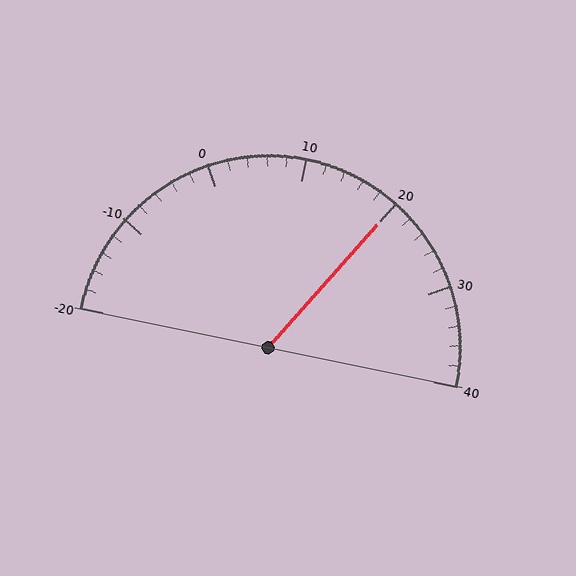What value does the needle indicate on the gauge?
The needle indicates approximately 20.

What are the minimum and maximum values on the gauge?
The gauge ranges from -20 to 40.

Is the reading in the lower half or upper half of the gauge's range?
The reading is in the upper half of the range (-20 to 40).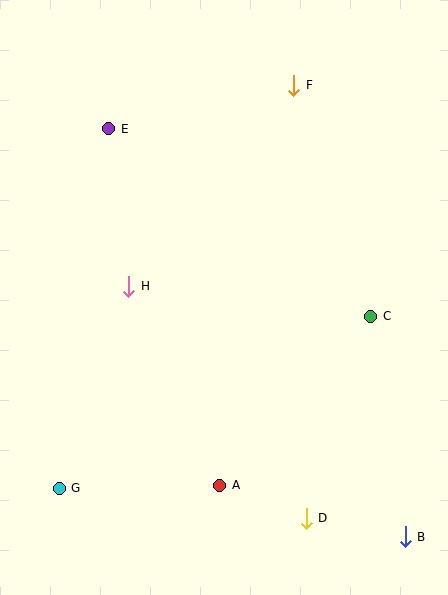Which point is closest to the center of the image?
Point H at (129, 286) is closest to the center.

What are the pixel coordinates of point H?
Point H is at (129, 286).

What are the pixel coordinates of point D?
Point D is at (306, 518).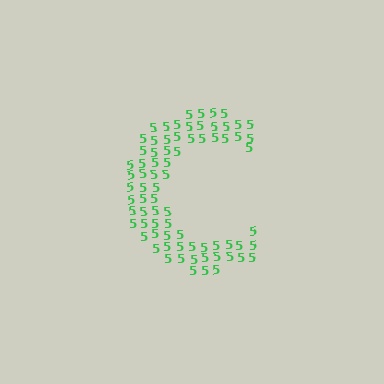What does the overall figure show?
The overall figure shows the letter C.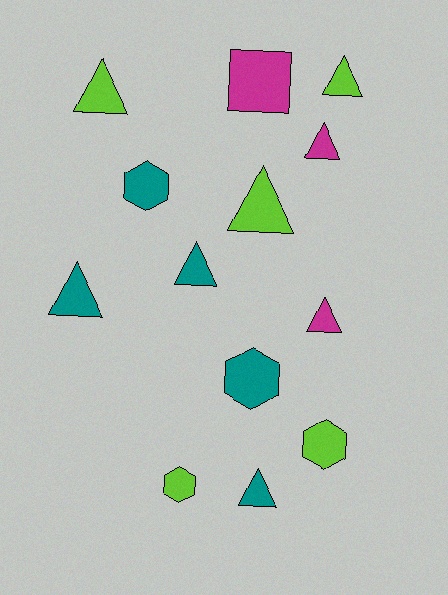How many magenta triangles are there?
There are 2 magenta triangles.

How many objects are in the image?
There are 13 objects.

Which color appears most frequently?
Lime, with 5 objects.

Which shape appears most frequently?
Triangle, with 8 objects.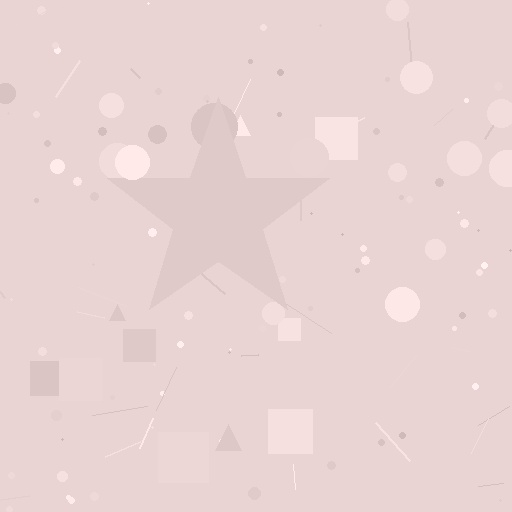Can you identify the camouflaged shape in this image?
The camouflaged shape is a star.